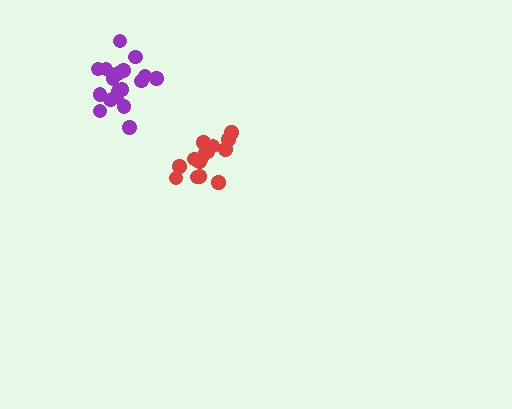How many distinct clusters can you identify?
There are 2 distinct clusters.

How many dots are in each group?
Group 1: 15 dots, Group 2: 18 dots (33 total).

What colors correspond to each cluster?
The clusters are colored: red, purple.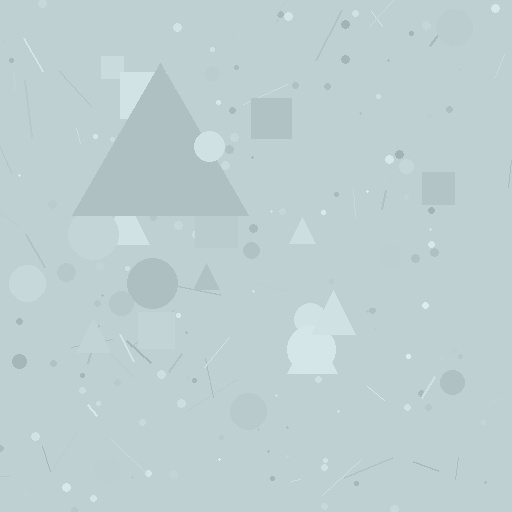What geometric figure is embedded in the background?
A triangle is embedded in the background.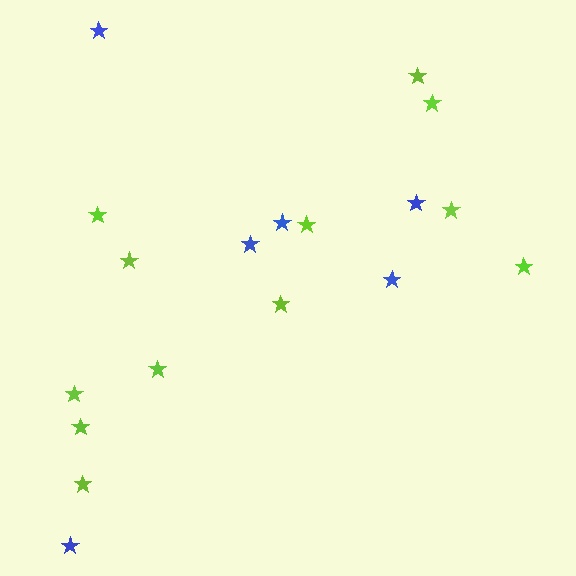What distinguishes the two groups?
There are 2 groups: one group of lime stars (12) and one group of blue stars (6).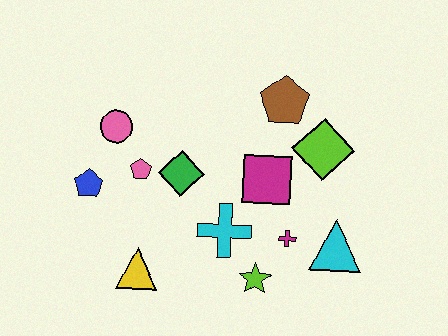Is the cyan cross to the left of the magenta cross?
Yes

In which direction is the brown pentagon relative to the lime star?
The brown pentagon is above the lime star.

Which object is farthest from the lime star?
The pink circle is farthest from the lime star.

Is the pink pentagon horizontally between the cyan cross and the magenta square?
No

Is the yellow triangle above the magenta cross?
No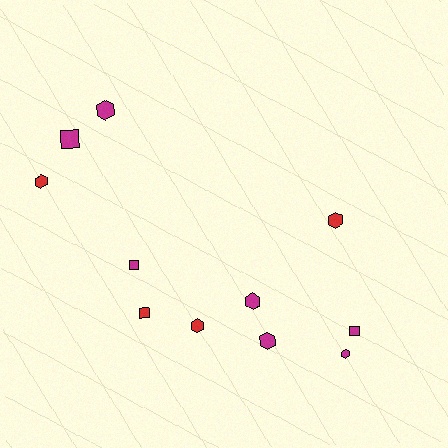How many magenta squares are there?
There are 3 magenta squares.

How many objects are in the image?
There are 11 objects.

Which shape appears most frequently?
Hexagon, with 7 objects.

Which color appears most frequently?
Magenta, with 7 objects.